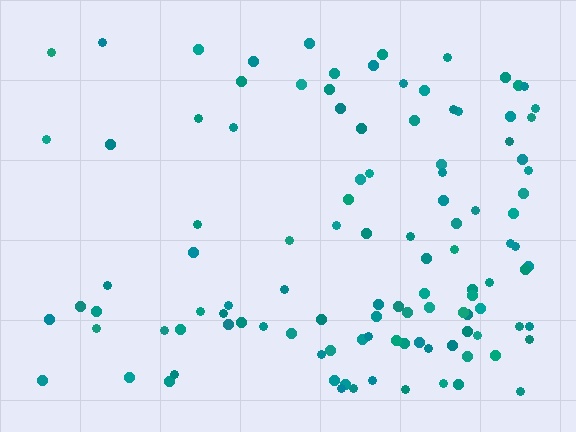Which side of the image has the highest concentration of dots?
The right.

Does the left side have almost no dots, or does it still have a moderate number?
Still a moderate number, just noticeably fewer than the right.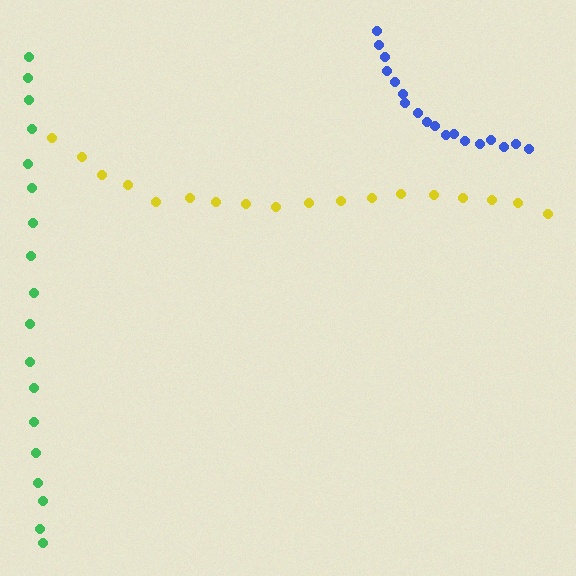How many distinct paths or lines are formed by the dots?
There are 3 distinct paths.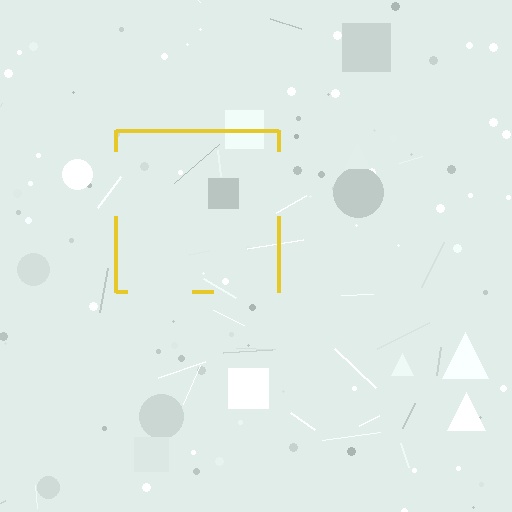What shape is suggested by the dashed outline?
The dashed outline suggests a square.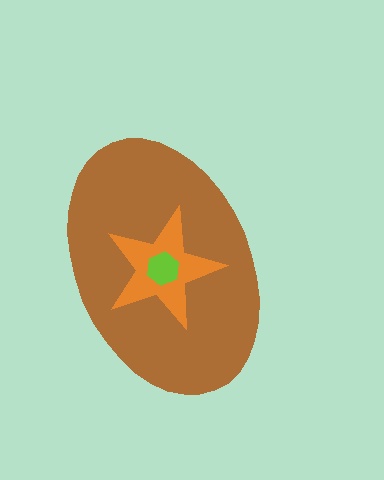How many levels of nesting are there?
3.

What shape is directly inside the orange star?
The lime hexagon.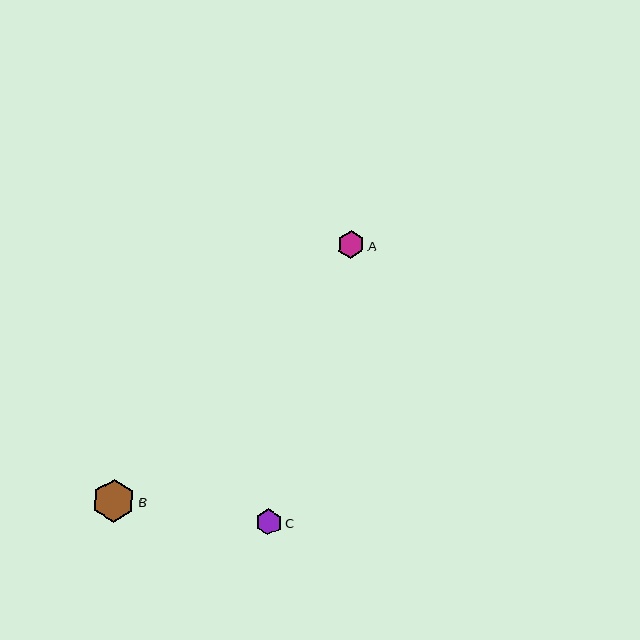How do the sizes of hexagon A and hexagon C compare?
Hexagon A and hexagon C are approximately the same size.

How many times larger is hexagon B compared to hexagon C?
Hexagon B is approximately 1.6 times the size of hexagon C.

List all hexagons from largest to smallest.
From largest to smallest: B, A, C.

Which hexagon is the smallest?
Hexagon C is the smallest with a size of approximately 26 pixels.